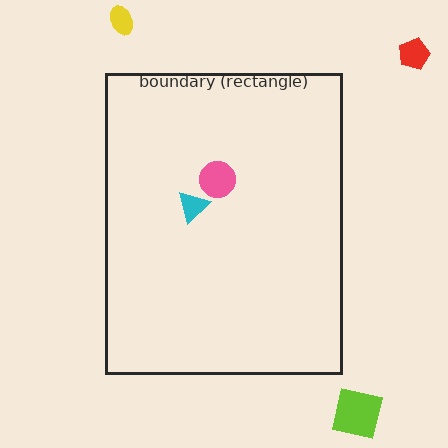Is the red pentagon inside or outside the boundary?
Outside.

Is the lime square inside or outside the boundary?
Outside.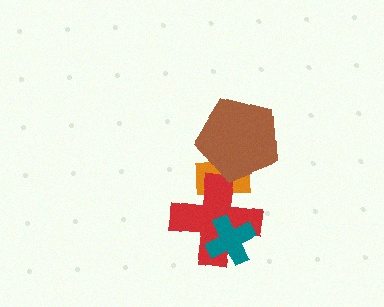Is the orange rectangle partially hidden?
Yes, it is partially covered by another shape.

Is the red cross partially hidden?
Yes, it is partially covered by another shape.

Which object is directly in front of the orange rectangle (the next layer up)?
The red cross is directly in front of the orange rectangle.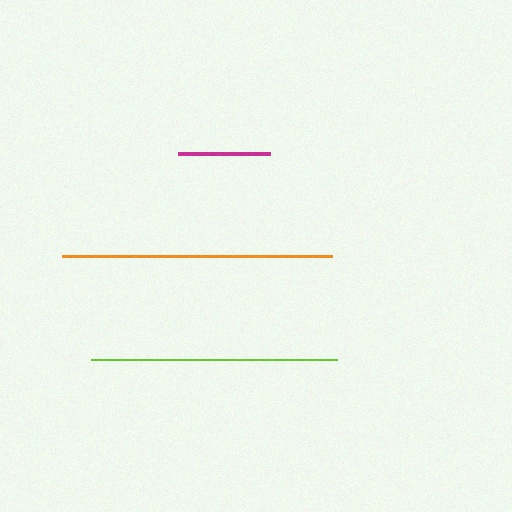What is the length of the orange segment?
The orange segment is approximately 270 pixels long.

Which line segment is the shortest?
The magenta line is the shortest at approximately 93 pixels.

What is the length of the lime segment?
The lime segment is approximately 246 pixels long.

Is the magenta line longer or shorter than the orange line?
The orange line is longer than the magenta line.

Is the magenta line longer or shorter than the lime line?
The lime line is longer than the magenta line.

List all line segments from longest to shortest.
From longest to shortest: orange, lime, magenta.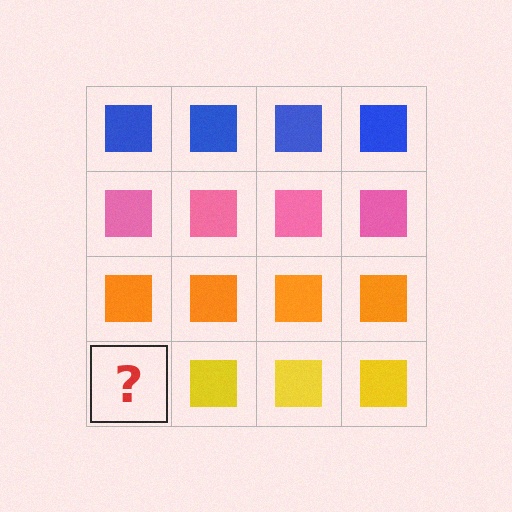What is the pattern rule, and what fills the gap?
The rule is that each row has a consistent color. The gap should be filled with a yellow square.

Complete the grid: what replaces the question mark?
The question mark should be replaced with a yellow square.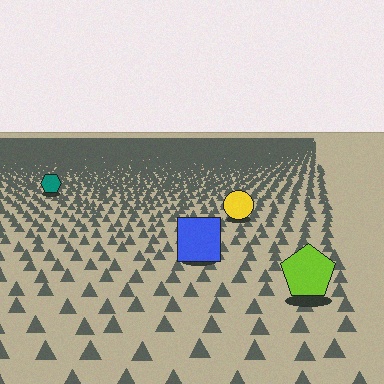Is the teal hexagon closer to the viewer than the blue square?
No. The blue square is closer — you can tell from the texture gradient: the ground texture is coarser near it.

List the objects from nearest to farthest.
From nearest to farthest: the lime pentagon, the blue square, the yellow circle, the teal hexagon.